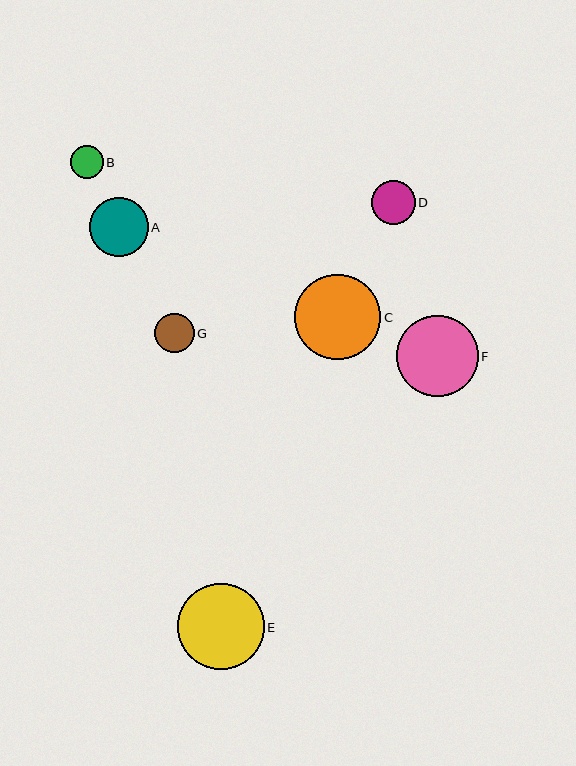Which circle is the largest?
Circle E is the largest with a size of approximately 86 pixels.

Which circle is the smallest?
Circle B is the smallest with a size of approximately 33 pixels.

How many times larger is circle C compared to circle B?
Circle C is approximately 2.6 times the size of circle B.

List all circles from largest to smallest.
From largest to smallest: E, C, F, A, D, G, B.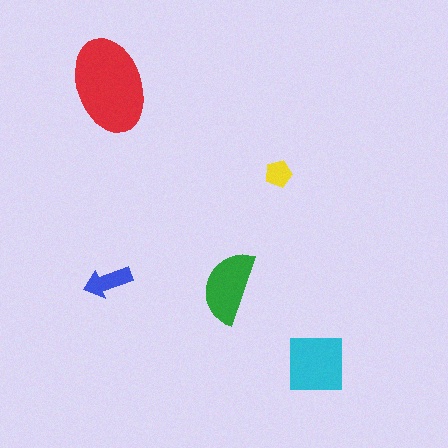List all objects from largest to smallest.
The red ellipse, the cyan square, the green semicircle, the blue arrow, the yellow pentagon.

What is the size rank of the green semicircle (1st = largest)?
3rd.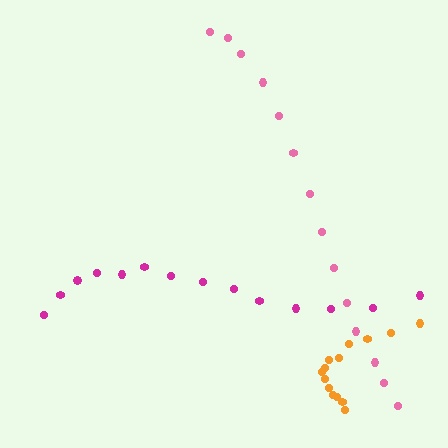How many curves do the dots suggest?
There are 3 distinct paths.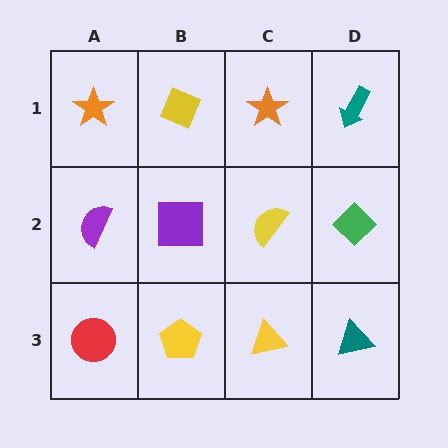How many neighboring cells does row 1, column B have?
3.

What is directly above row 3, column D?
A green diamond.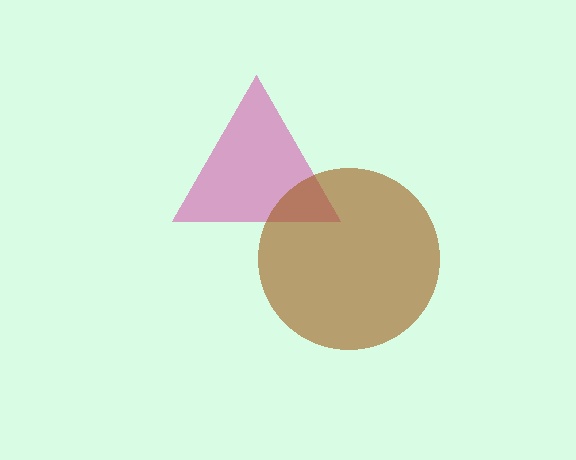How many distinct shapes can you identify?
There are 2 distinct shapes: a magenta triangle, a brown circle.